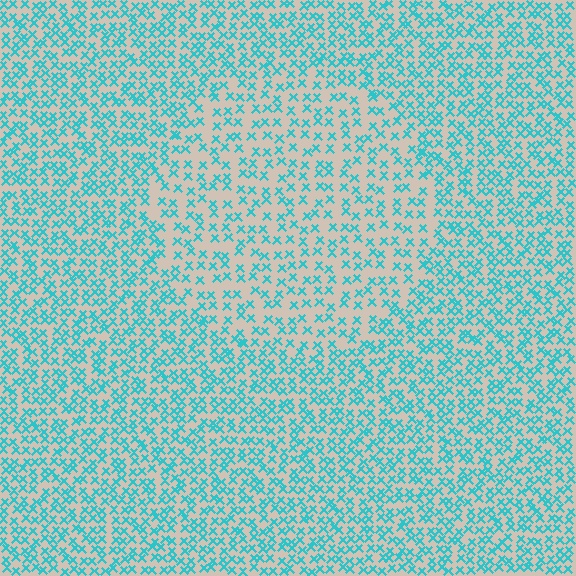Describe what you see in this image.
The image contains small cyan elements arranged at two different densities. A circle-shaped region is visible where the elements are less densely packed than the surrounding area.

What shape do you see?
I see a circle.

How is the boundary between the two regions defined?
The boundary is defined by a change in element density (approximately 1.7x ratio). All elements are the same color, size, and shape.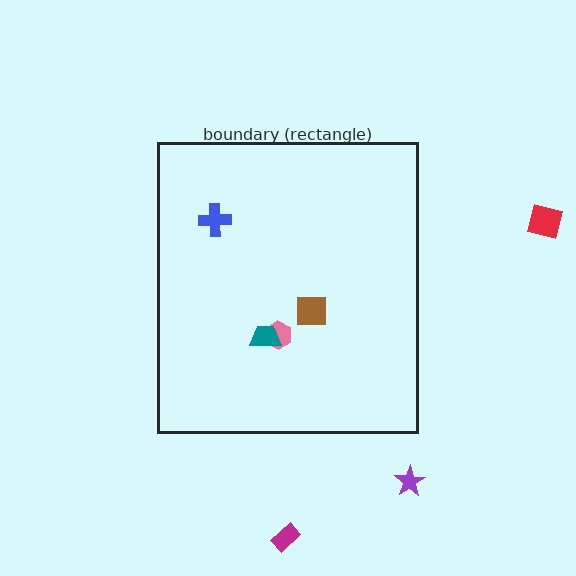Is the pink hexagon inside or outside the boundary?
Inside.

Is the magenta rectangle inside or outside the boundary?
Outside.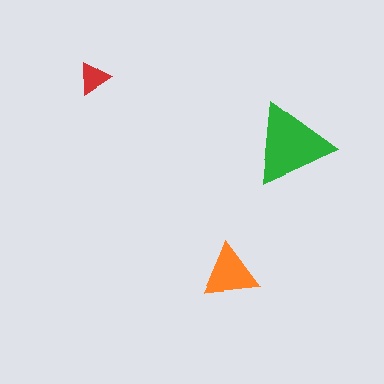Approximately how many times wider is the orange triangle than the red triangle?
About 1.5 times wider.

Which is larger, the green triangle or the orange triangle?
The green one.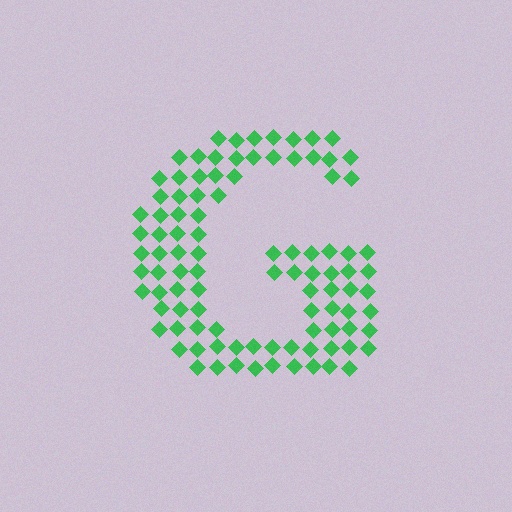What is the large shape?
The large shape is the letter G.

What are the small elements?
The small elements are diamonds.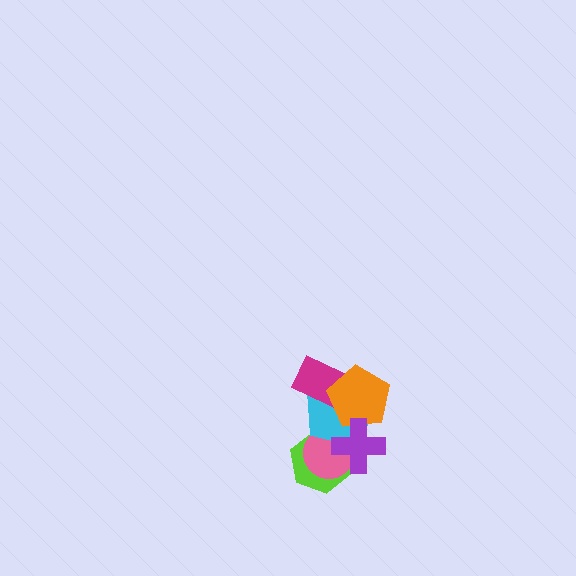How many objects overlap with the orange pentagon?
3 objects overlap with the orange pentagon.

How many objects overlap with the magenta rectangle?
2 objects overlap with the magenta rectangle.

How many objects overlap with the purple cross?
4 objects overlap with the purple cross.